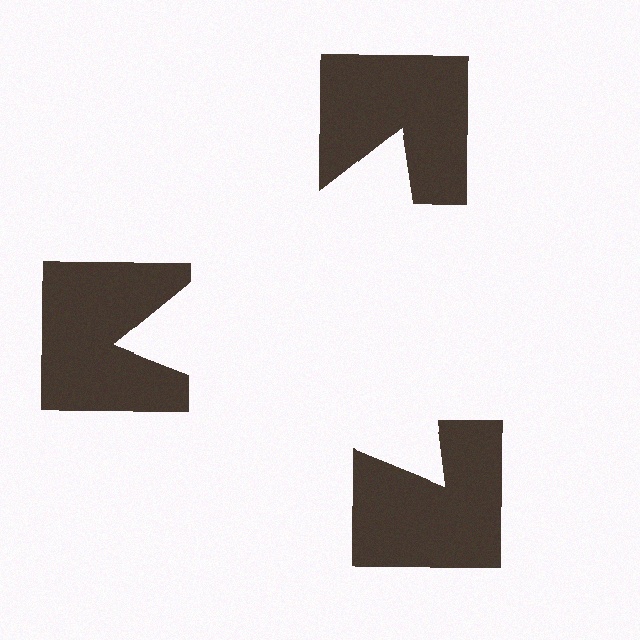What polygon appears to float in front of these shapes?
An illusory triangle — its edges are inferred from the aligned wedge cuts in the notched squares, not physically drawn.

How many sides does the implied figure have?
3 sides.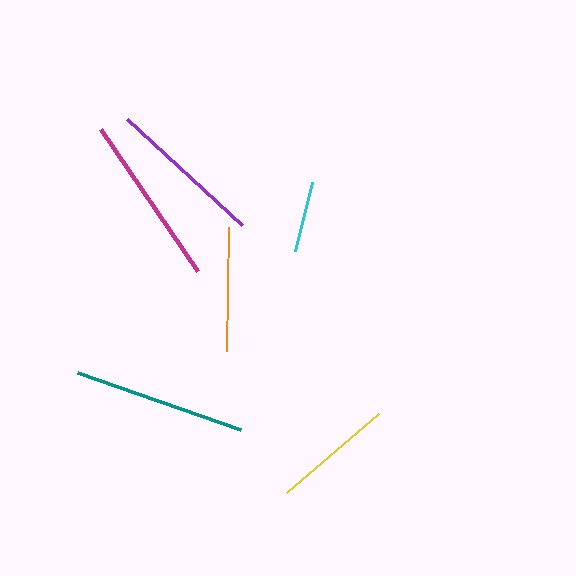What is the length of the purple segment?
The purple segment is approximately 156 pixels long.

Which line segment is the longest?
The teal line is the longest at approximately 173 pixels.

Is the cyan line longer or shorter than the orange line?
The orange line is longer than the cyan line.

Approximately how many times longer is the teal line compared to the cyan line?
The teal line is approximately 2.4 times the length of the cyan line.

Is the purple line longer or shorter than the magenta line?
The magenta line is longer than the purple line.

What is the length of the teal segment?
The teal segment is approximately 173 pixels long.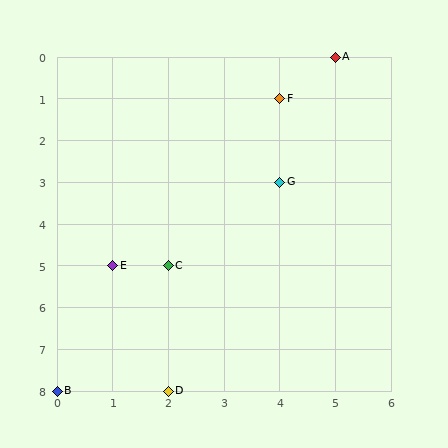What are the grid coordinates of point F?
Point F is at grid coordinates (4, 1).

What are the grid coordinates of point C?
Point C is at grid coordinates (2, 5).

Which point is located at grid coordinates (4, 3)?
Point G is at (4, 3).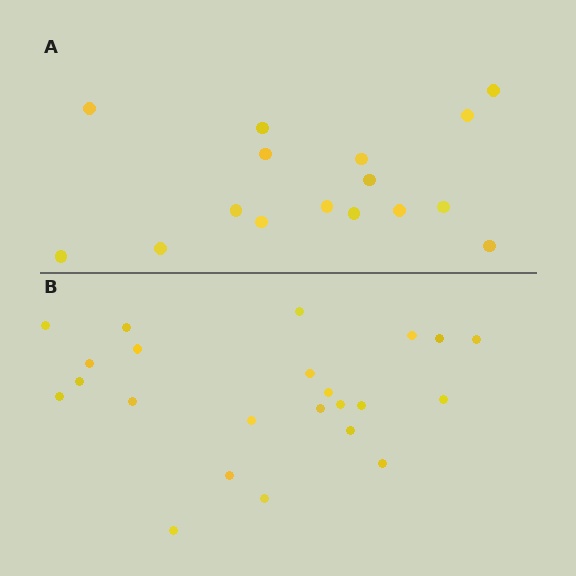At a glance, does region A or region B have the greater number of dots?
Region B (the bottom region) has more dots.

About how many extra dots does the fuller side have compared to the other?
Region B has roughly 8 or so more dots than region A.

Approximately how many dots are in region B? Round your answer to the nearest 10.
About 20 dots. (The exact count is 23, which rounds to 20.)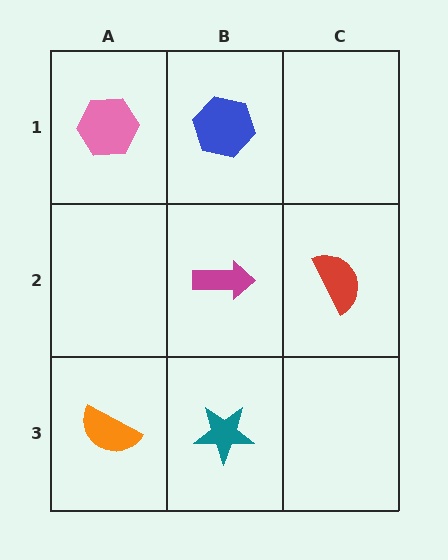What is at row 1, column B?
A blue hexagon.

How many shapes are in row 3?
2 shapes.